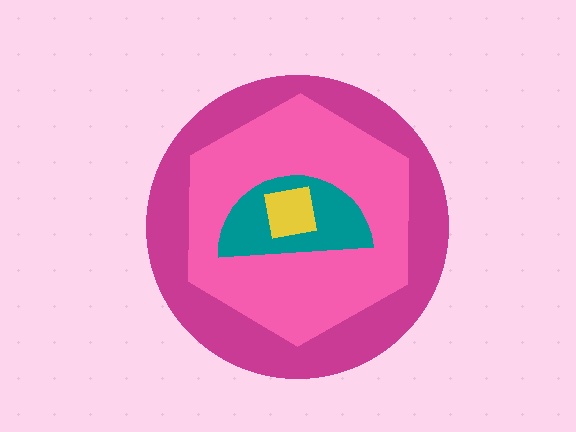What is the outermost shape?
The magenta circle.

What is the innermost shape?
The yellow square.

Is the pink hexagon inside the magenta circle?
Yes.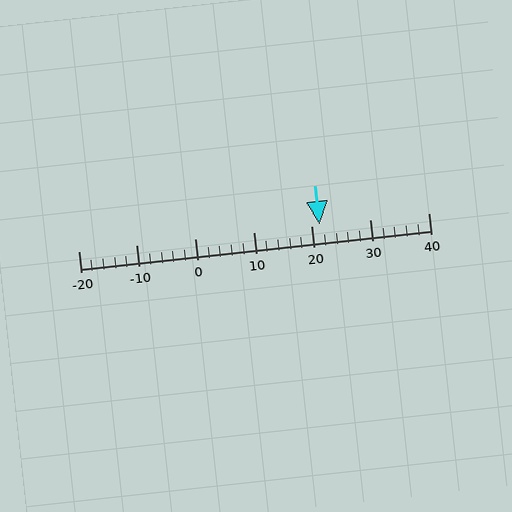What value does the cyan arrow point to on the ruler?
The cyan arrow points to approximately 21.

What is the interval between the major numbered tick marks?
The major tick marks are spaced 10 units apart.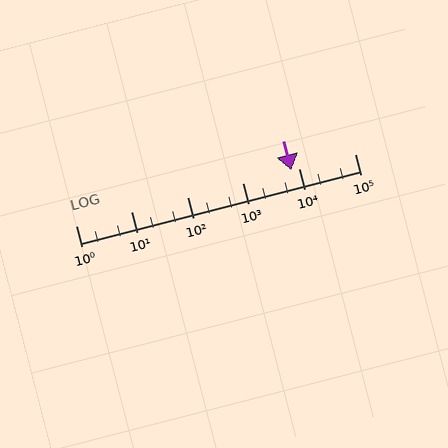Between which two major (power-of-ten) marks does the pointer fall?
The pointer is between 1000 and 10000.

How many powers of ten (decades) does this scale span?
The scale spans 5 decades, from 1 to 100000.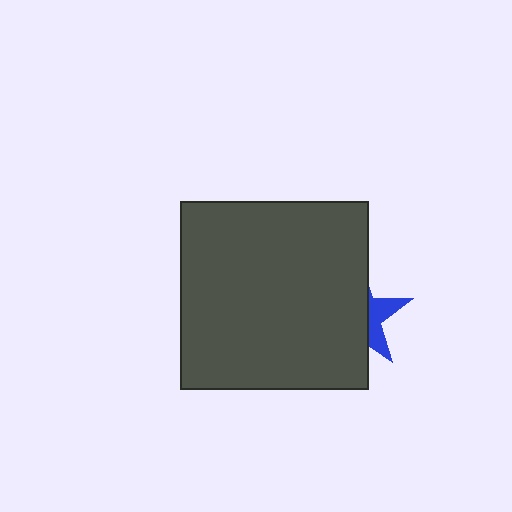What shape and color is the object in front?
The object in front is a dark gray square.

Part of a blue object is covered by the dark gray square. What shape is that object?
It is a star.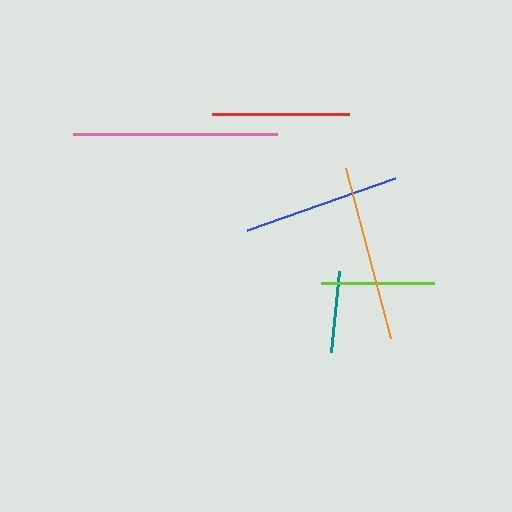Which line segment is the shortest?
The teal line is the shortest at approximately 81 pixels.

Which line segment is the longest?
The pink line is the longest at approximately 205 pixels.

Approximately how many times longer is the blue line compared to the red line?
The blue line is approximately 1.1 times the length of the red line.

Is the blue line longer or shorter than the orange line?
The orange line is longer than the blue line.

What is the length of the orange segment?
The orange segment is approximately 176 pixels long.